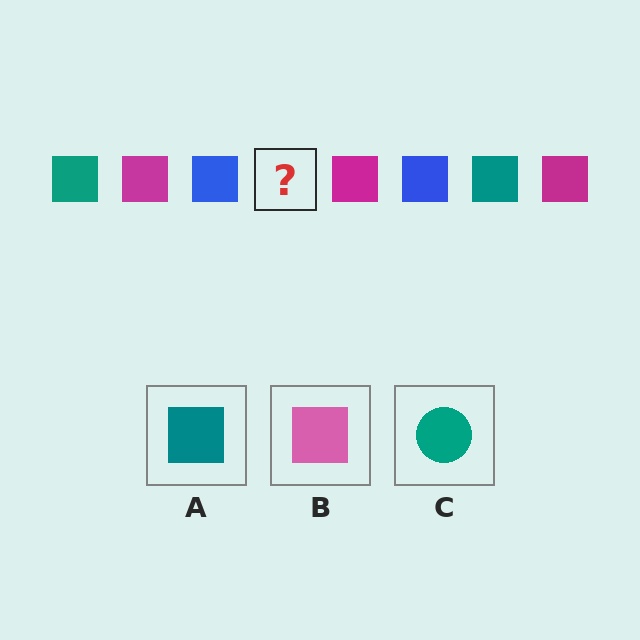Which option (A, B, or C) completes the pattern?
A.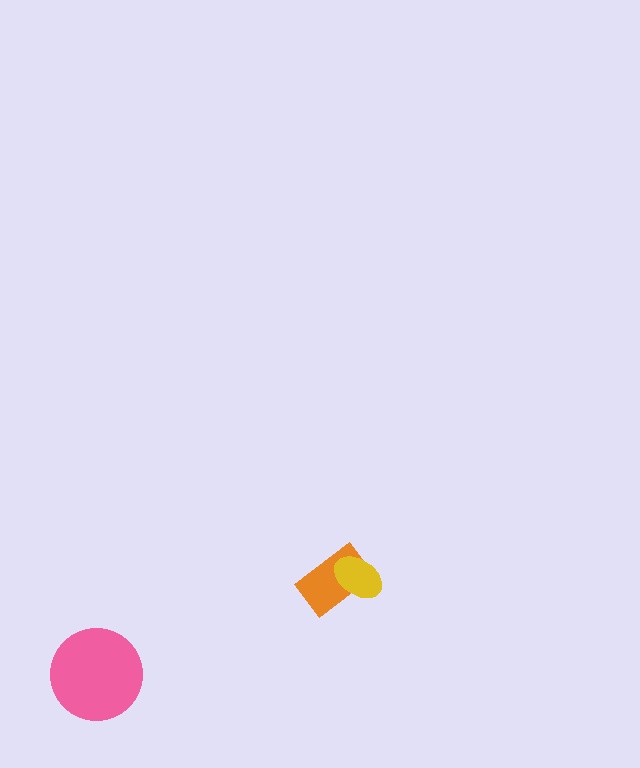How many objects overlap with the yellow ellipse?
1 object overlaps with the yellow ellipse.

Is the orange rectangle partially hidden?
Yes, it is partially covered by another shape.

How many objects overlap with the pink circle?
0 objects overlap with the pink circle.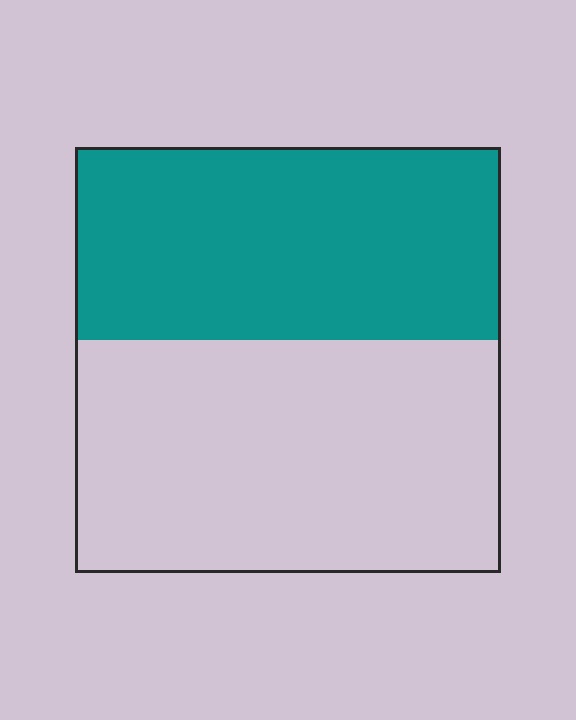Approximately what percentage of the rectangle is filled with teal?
Approximately 45%.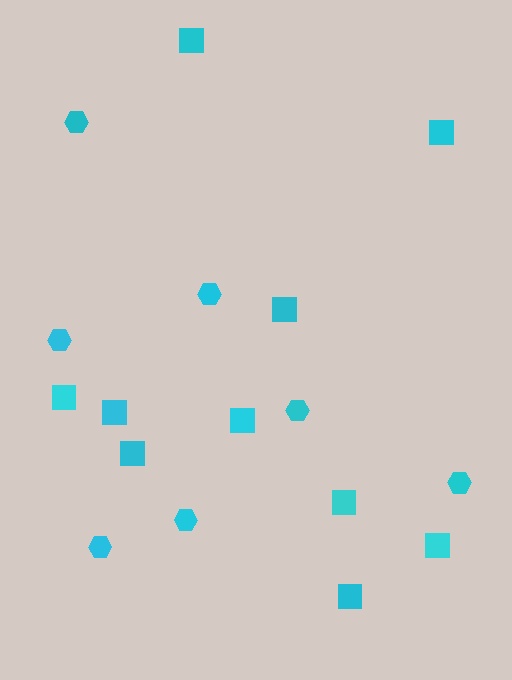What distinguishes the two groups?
There are 2 groups: one group of hexagons (7) and one group of squares (10).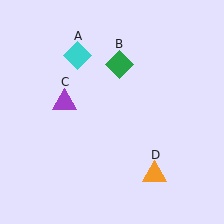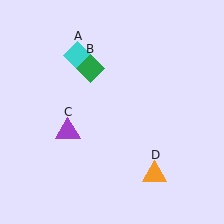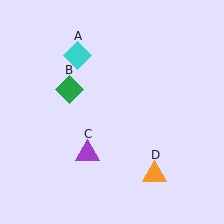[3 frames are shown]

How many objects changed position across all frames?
2 objects changed position: green diamond (object B), purple triangle (object C).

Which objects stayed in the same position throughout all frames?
Cyan diamond (object A) and orange triangle (object D) remained stationary.